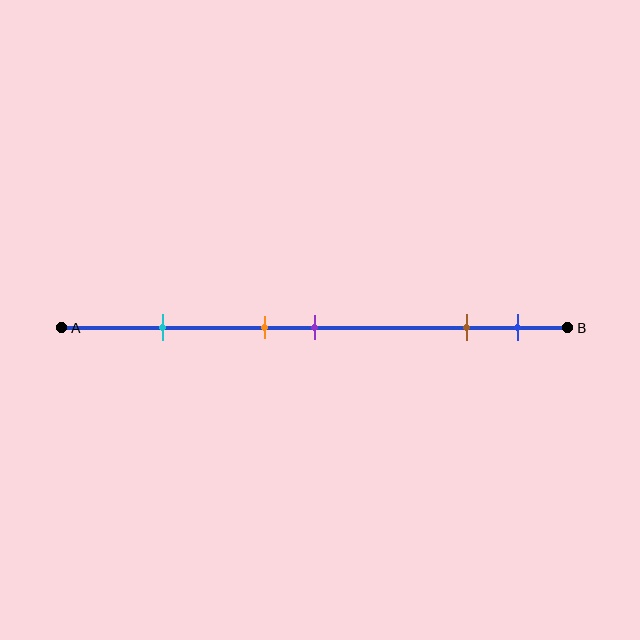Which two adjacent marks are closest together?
The orange and purple marks are the closest adjacent pair.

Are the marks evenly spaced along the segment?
No, the marks are not evenly spaced.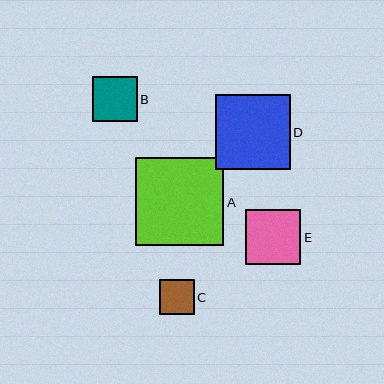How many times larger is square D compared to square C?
Square D is approximately 2.2 times the size of square C.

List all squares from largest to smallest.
From largest to smallest: A, D, E, B, C.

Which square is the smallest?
Square C is the smallest with a size of approximately 35 pixels.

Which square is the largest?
Square A is the largest with a size of approximately 88 pixels.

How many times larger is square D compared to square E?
Square D is approximately 1.4 times the size of square E.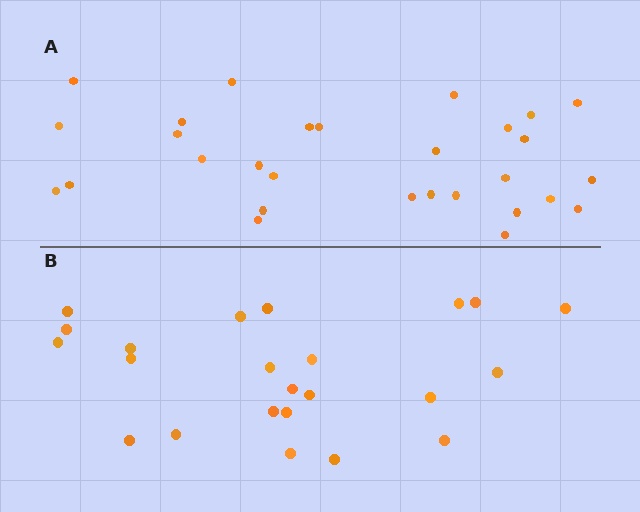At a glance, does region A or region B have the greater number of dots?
Region A (the top region) has more dots.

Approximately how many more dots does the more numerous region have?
Region A has about 6 more dots than region B.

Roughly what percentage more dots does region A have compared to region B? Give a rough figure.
About 25% more.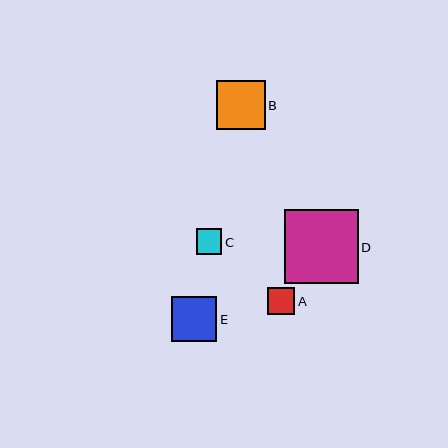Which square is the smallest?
Square C is the smallest with a size of approximately 26 pixels.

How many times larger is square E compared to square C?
Square E is approximately 1.7 times the size of square C.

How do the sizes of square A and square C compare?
Square A and square C are approximately the same size.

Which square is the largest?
Square D is the largest with a size of approximately 73 pixels.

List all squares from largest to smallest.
From largest to smallest: D, B, E, A, C.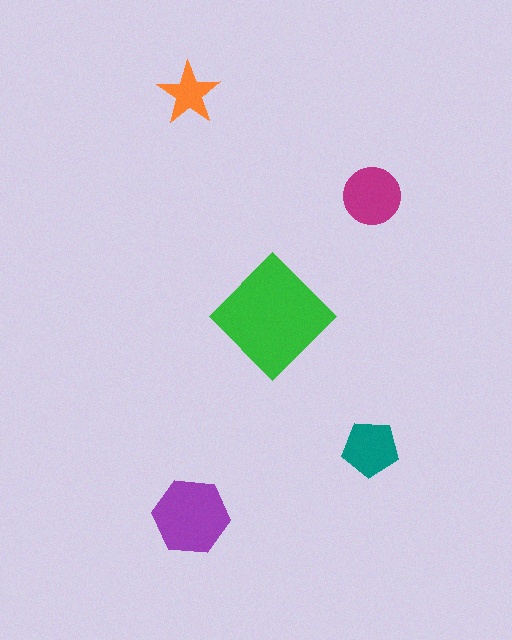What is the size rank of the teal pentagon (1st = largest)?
4th.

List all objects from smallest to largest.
The orange star, the teal pentagon, the magenta circle, the purple hexagon, the green diamond.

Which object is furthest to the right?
The magenta circle is rightmost.